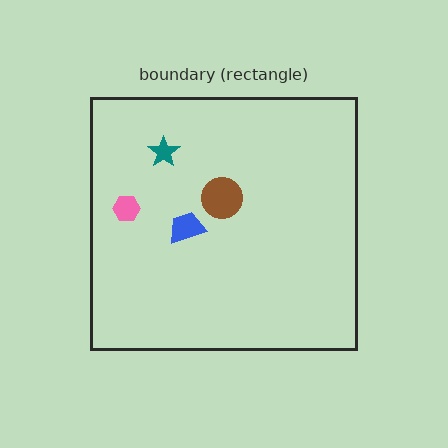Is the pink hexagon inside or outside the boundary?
Inside.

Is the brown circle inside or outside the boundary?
Inside.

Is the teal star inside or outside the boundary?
Inside.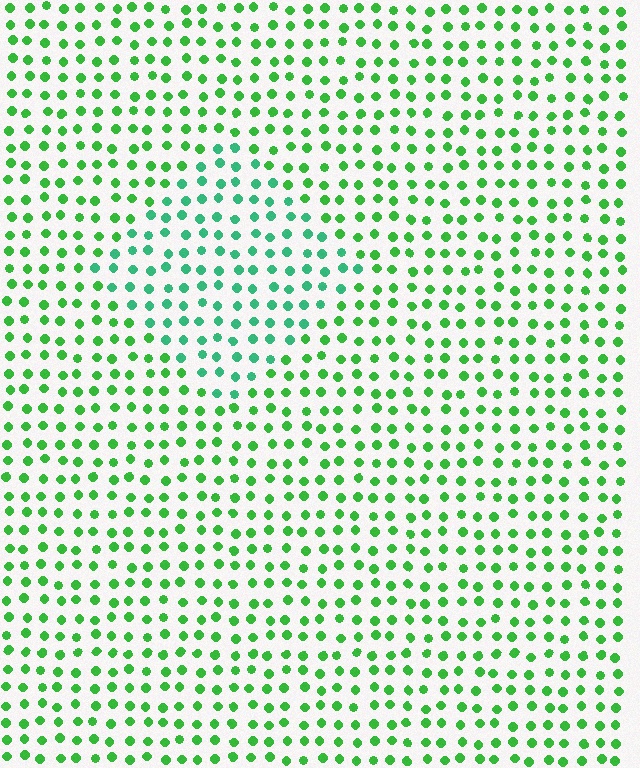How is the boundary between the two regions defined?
The boundary is defined purely by a slight shift in hue (about 30 degrees). Spacing, size, and orientation are identical on both sides.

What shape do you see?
I see a diamond.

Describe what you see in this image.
The image is filled with small green elements in a uniform arrangement. A diamond-shaped region is visible where the elements are tinted to a slightly different hue, forming a subtle color boundary.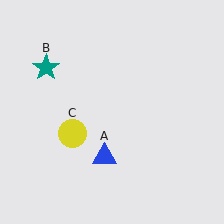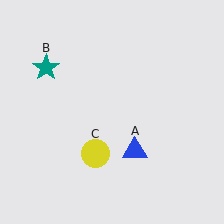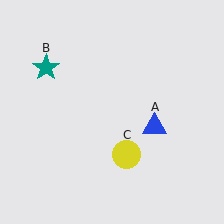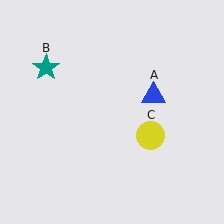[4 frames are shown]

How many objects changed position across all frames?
2 objects changed position: blue triangle (object A), yellow circle (object C).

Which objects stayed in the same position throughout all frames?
Teal star (object B) remained stationary.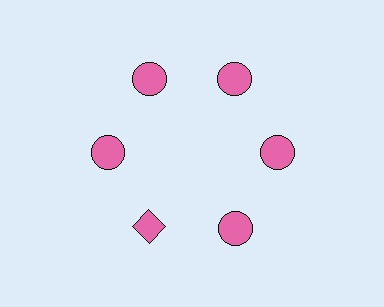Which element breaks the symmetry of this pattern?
The pink diamond at roughly the 7 o'clock position breaks the symmetry. All other shapes are pink circles.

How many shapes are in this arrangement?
There are 6 shapes arranged in a ring pattern.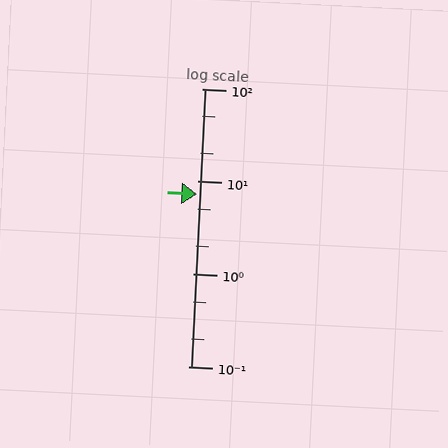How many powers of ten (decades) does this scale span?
The scale spans 3 decades, from 0.1 to 100.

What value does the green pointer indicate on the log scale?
The pointer indicates approximately 7.2.